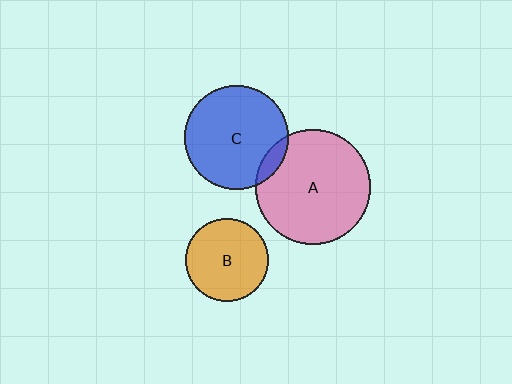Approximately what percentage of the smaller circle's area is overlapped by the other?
Approximately 10%.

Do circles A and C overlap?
Yes.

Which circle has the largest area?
Circle A (pink).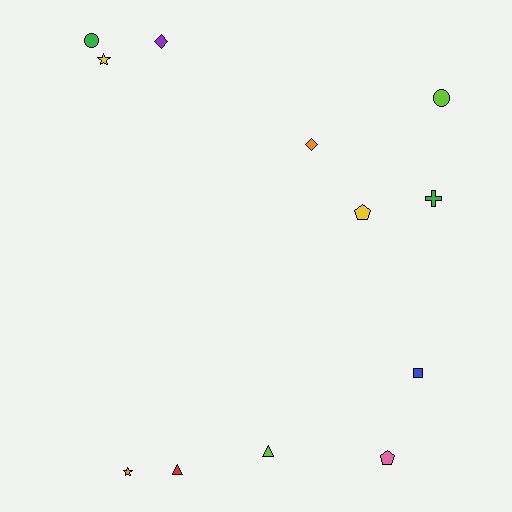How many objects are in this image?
There are 12 objects.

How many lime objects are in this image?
There are 2 lime objects.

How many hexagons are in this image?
There are no hexagons.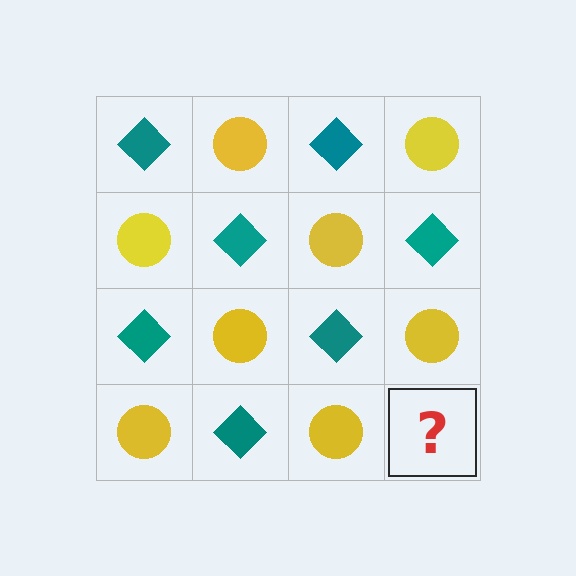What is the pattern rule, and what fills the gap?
The rule is that it alternates teal diamond and yellow circle in a checkerboard pattern. The gap should be filled with a teal diamond.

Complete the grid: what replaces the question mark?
The question mark should be replaced with a teal diamond.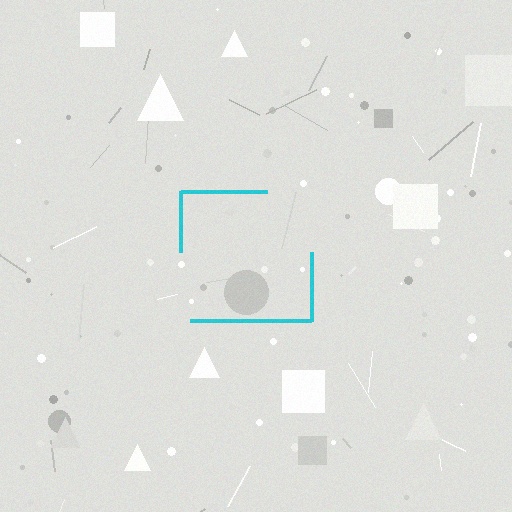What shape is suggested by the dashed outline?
The dashed outline suggests a square.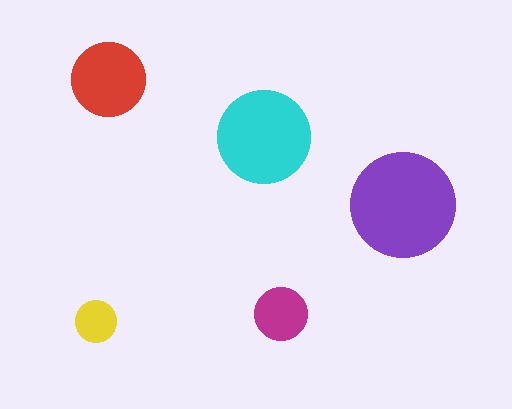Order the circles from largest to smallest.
the purple one, the cyan one, the red one, the magenta one, the yellow one.